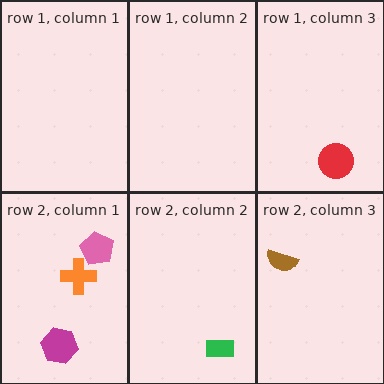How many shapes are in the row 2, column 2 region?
1.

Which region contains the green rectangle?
The row 2, column 2 region.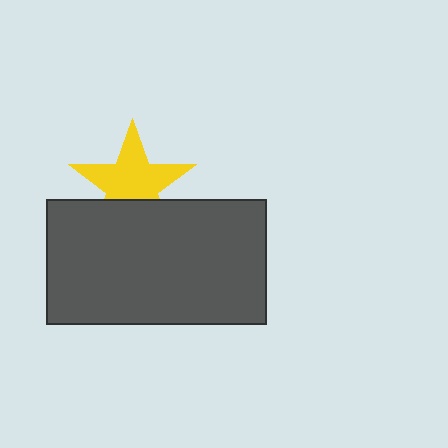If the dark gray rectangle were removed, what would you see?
You would see the complete yellow star.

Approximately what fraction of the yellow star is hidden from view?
Roughly 30% of the yellow star is hidden behind the dark gray rectangle.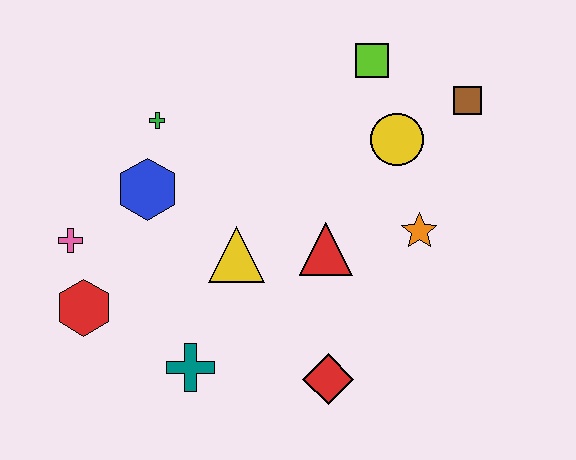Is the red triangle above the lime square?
No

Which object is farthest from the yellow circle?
The red hexagon is farthest from the yellow circle.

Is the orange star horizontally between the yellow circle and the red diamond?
No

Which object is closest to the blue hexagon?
The green cross is closest to the blue hexagon.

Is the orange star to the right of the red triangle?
Yes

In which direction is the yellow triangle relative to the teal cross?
The yellow triangle is above the teal cross.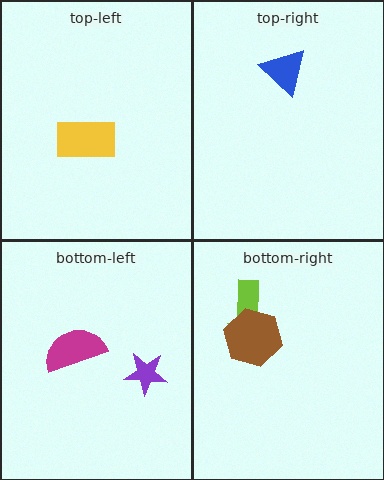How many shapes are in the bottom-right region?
2.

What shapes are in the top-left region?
The yellow rectangle.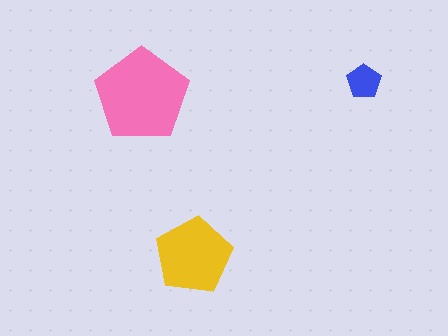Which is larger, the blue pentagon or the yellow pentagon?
The yellow one.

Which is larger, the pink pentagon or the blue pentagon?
The pink one.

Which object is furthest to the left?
The pink pentagon is leftmost.